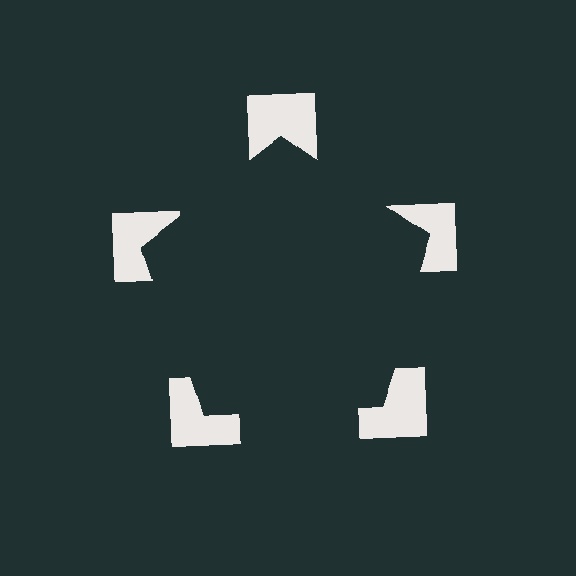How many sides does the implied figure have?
5 sides.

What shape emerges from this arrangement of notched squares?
An illusory pentagon — its edges are inferred from the aligned wedge cuts in the notched squares, not physically drawn.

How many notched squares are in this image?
There are 5 — one at each vertex of the illusory pentagon.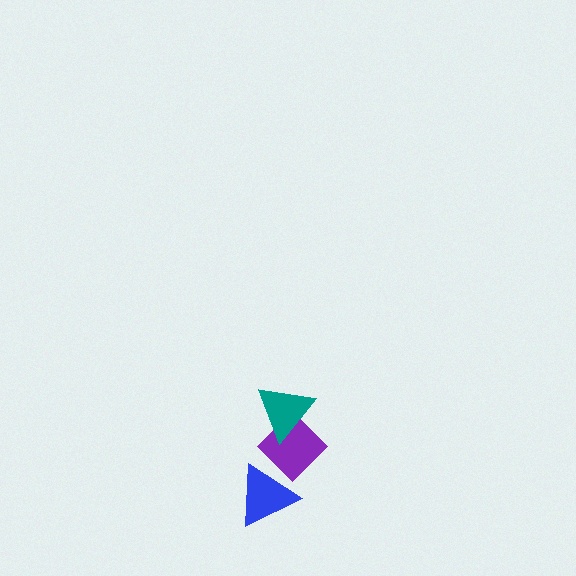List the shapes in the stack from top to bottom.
From top to bottom: the teal triangle, the purple diamond, the blue triangle.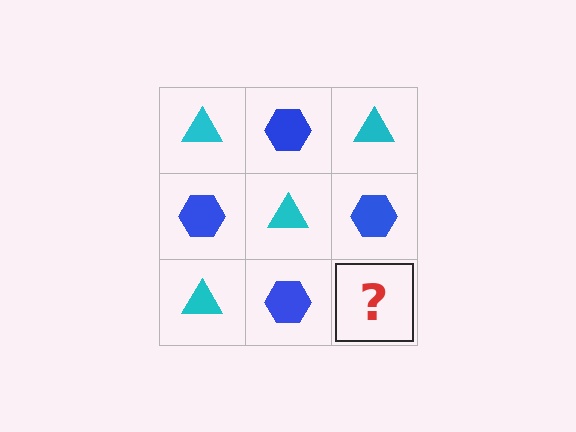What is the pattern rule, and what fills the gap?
The rule is that it alternates cyan triangle and blue hexagon in a checkerboard pattern. The gap should be filled with a cyan triangle.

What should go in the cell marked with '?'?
The missing cell should contain a cyan triangle.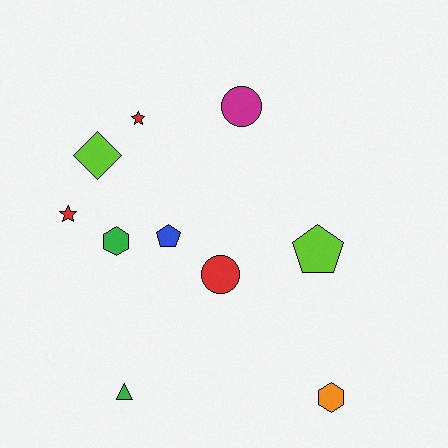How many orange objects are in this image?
There is 1 orange object.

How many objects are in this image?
There are 10 objects.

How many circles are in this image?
There are 2 circles.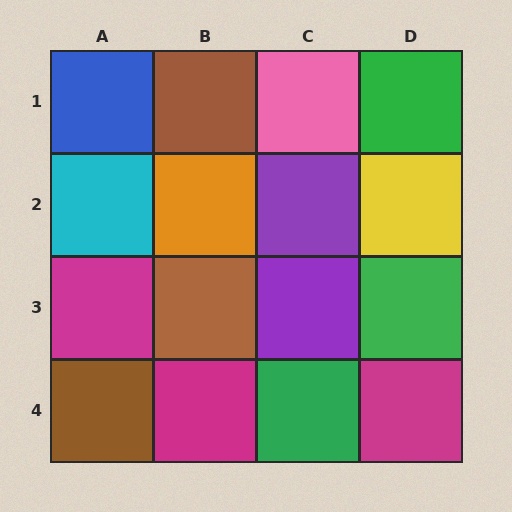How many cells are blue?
1 cell is blue.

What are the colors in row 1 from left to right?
Blue, brown, pink, green.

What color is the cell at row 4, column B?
Magenta.